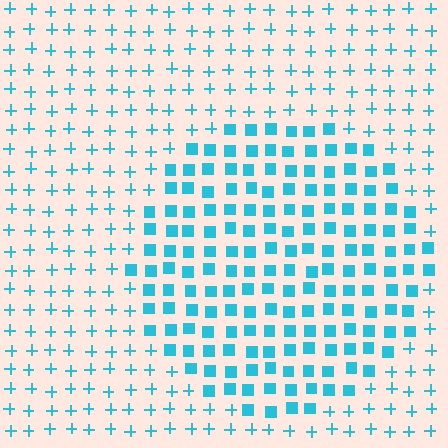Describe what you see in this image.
The image is filled with small cyan elements arranged in a uniform grid. A circle-shaped region contains squares, while the surrounding area contains plus signs. The boundary is defined purely by the change in element shape.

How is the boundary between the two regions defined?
The boundary is defined by a change in element shape: squares inside vs. plus signs outside. All elements share the same color and spacing.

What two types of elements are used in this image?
The image uses squares inside the circle region and plus signs outside it.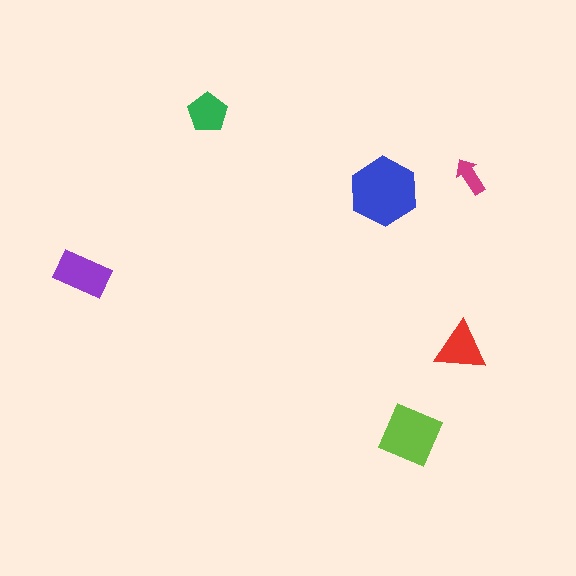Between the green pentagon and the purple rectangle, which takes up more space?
The purple rectangle.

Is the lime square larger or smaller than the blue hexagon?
Smaller.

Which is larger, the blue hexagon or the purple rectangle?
The blue hexagon.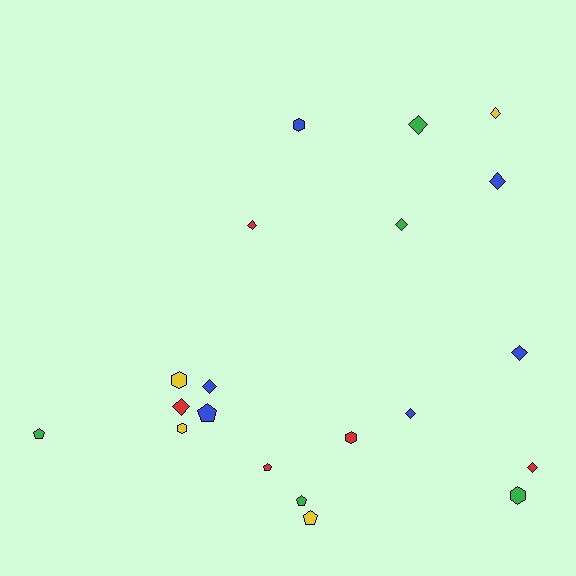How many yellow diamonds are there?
There is 1 yellow diamond.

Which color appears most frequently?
Blue, with 6 objects.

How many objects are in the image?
There are 20 objects.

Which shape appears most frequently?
Diamond, with 10 objects.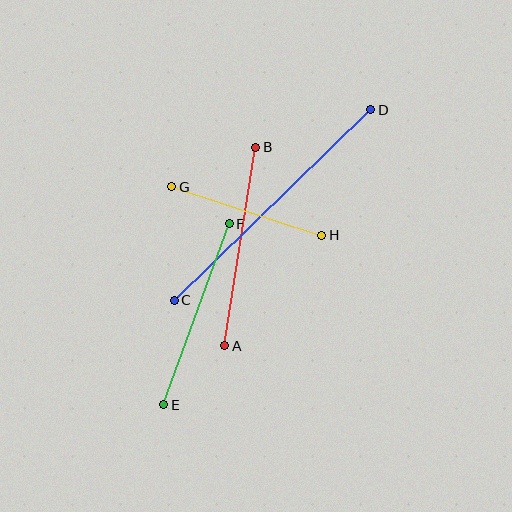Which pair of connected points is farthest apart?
Points C and D are farthest apart.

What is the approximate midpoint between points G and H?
The midpoint is at approximately (247, 211) pixels.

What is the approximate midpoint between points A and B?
The midpoint is at approximately (240, 246) pixels.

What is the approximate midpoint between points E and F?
The midpoint is at approximately (196, 314) pixels.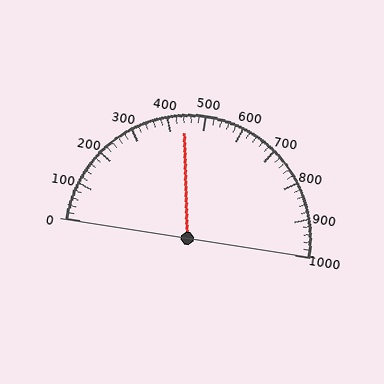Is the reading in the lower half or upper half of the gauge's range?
The reading is in the lower half of the range (0 to 1000).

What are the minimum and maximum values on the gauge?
The gauge ranges from 0 to 1000.